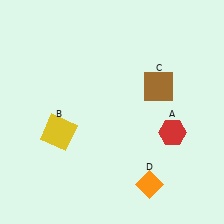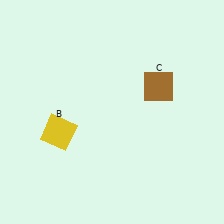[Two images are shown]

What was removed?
The orange diamond (D), the red hexagon (A) were removed in Image 2.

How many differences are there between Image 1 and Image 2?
There are 2 differences between the two images.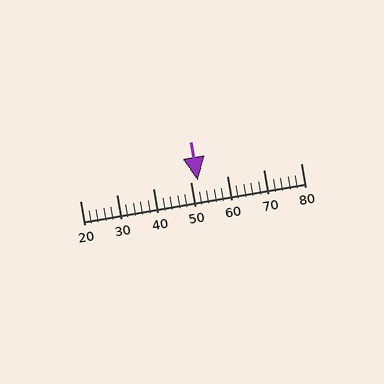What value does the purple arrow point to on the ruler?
The purple arrow points to approximately 52.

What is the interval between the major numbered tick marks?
The major tick marks are spaced 10 units apart.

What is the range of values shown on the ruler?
The ruler shows values from 20 to 80.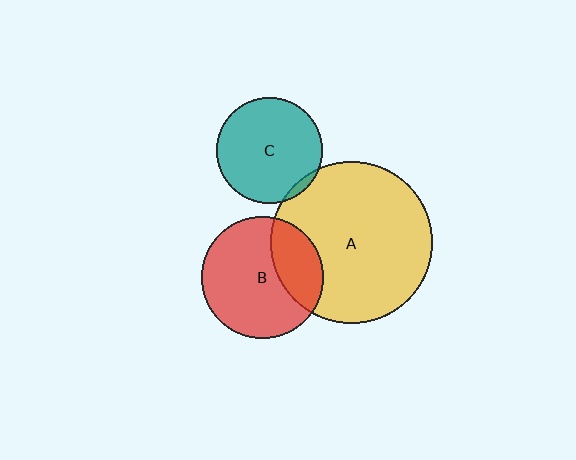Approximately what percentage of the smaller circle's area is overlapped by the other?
Approximately 30%.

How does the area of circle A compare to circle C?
Approximately 2.4 times.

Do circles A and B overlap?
Yes.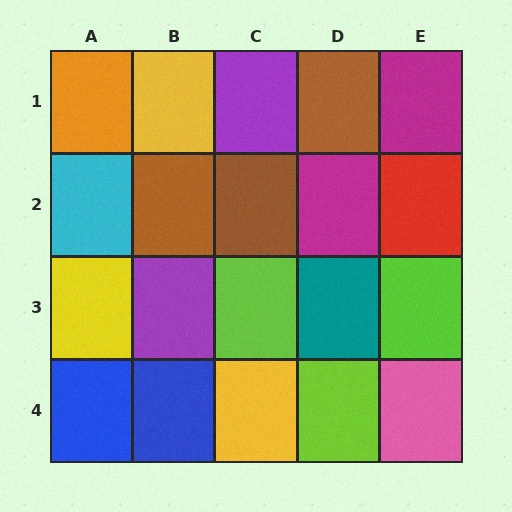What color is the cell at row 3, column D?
Teal.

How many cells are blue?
2 cells are blue.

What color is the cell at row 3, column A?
Yellow.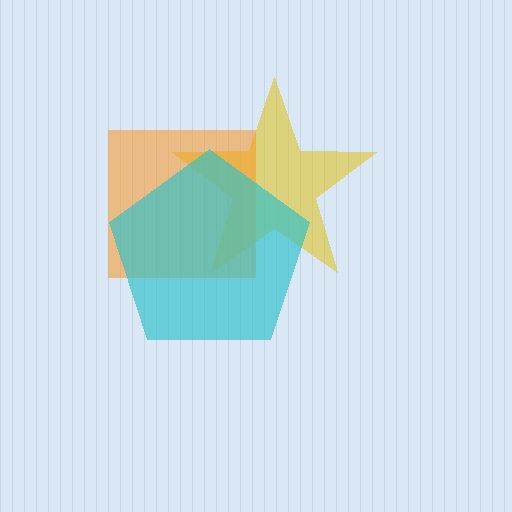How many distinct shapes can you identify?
There are 3 distinct shapes: a yellow star, an orange square, a cyan pentagon.